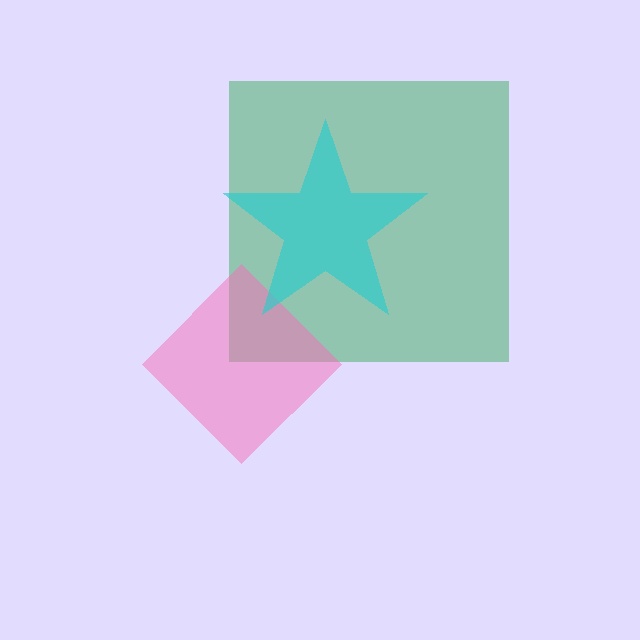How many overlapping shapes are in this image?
There are 3 overlapping shapes in the image.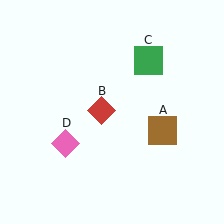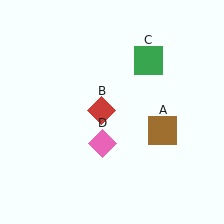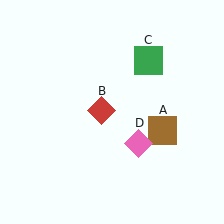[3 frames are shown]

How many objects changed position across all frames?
1 object changed position: pink diamond (object D).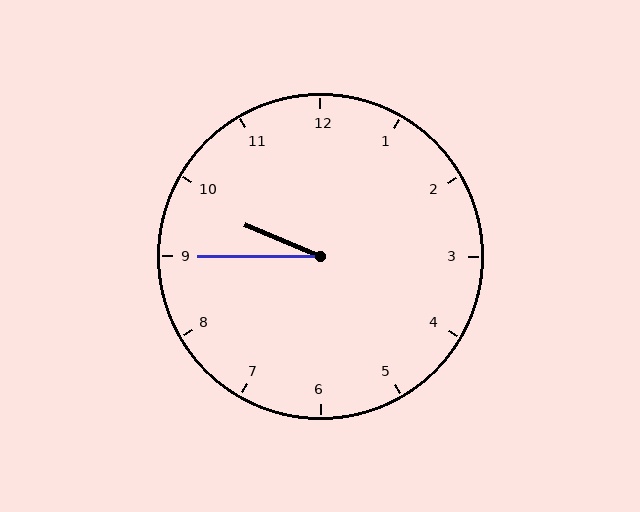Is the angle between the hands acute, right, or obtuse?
It is acute.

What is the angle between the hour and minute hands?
Approximately 22 degrees.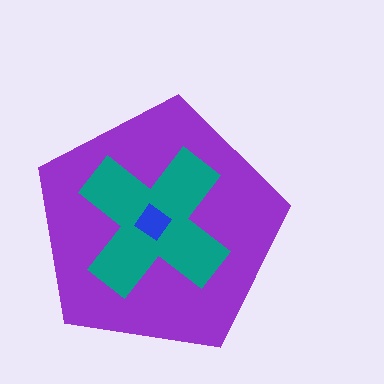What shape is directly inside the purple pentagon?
The teal cross.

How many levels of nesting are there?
3.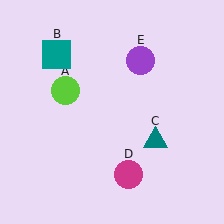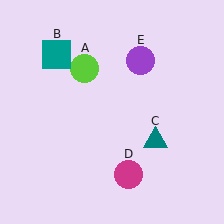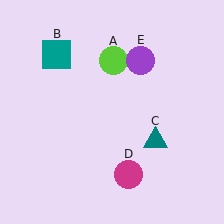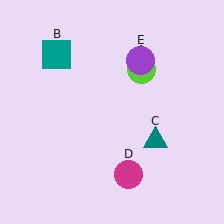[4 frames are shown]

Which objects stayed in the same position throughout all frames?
Teal square (object B) and teal triangle (object C) and magenta circle (object D) and purple circle (object E) remained stationary.